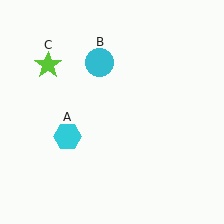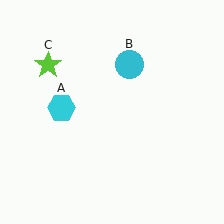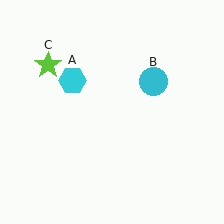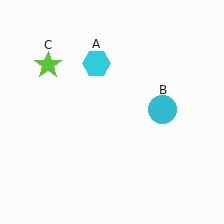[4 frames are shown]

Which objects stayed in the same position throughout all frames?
Lime star (object C) remained stationary.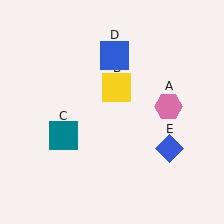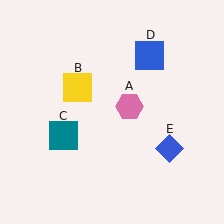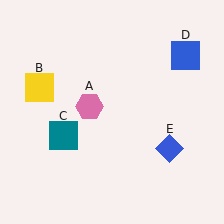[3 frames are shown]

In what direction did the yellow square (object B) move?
The yellow square (object B) moved left.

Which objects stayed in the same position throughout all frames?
Teal square (object C) and blue diamond (object E) remained stationary.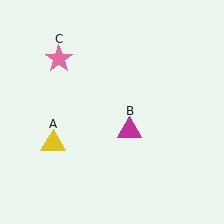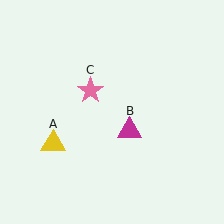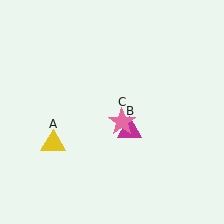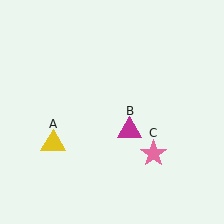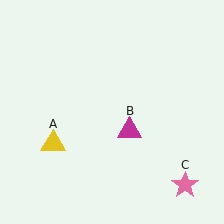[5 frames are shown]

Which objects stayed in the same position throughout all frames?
Yellow triangle (object A) and magenta triangle (object B) remained stationary.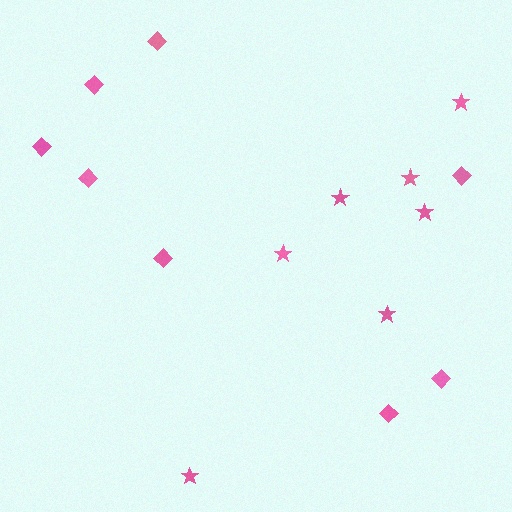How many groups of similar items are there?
There are 2 groups: one group of diamonds (8) and one group of stars (7).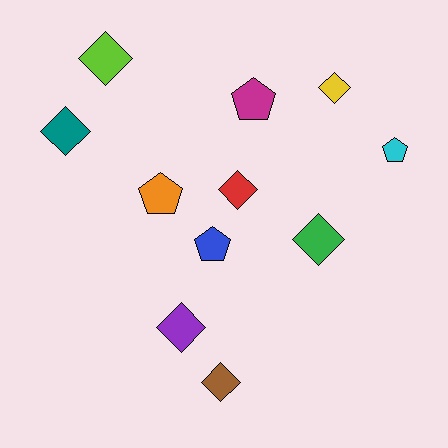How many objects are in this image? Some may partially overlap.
There are 11 objects.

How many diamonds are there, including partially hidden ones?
There are 7 diamonds.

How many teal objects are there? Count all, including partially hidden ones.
There is 1 teal object.